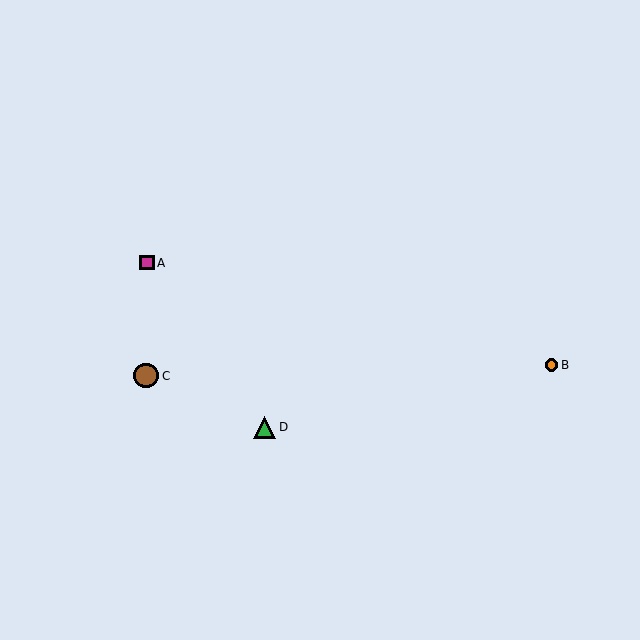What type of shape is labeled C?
Shape C is a brown circle.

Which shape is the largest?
The brown circle (labeled C) is the largest.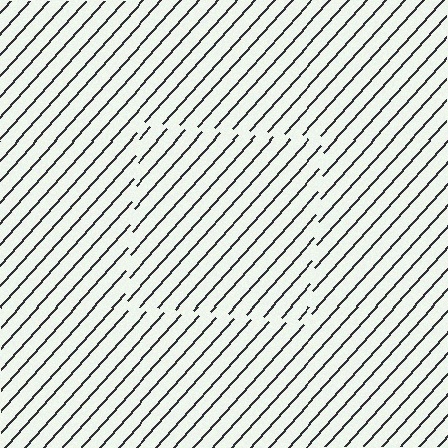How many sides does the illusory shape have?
4 sides — the line-ends trace a square.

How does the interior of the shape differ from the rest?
The interior of the shape contains the same grating, shifted by half a period — the contour is defined by the phase discontinuity where line-ends from the inner and outer gratings abut.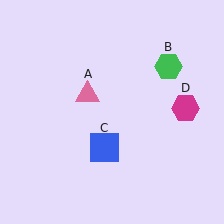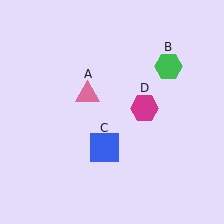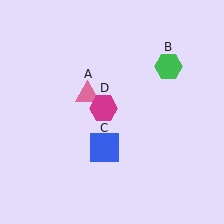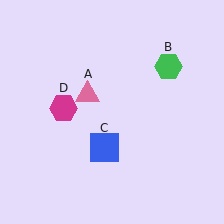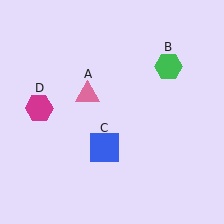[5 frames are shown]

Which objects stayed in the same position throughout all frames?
Pink triangle (object A) and green hexagon (object B) and blue square (object C) remained stationary.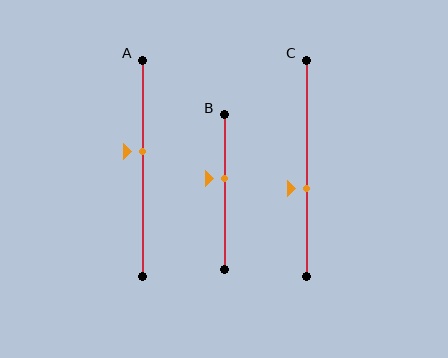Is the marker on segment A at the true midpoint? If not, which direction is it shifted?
No, the marker on segment A is shifted upward by about 8% of the segment length.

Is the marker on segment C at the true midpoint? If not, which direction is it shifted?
No, the marker on segment C is shifted downward by about 9% of the segment length.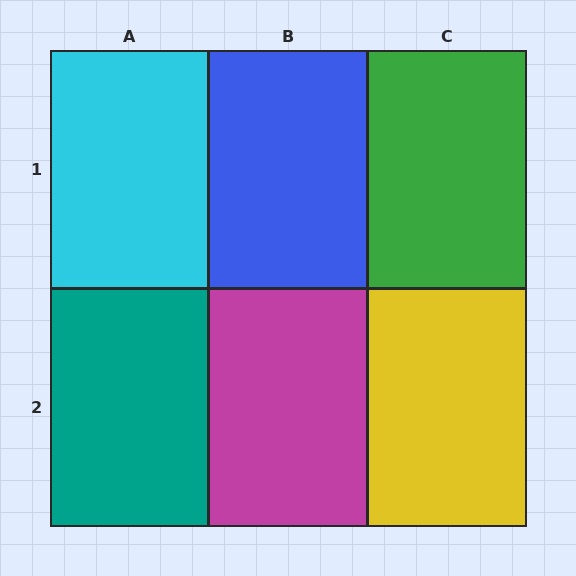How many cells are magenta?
1 cell is magenta.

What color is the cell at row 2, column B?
Magenta.